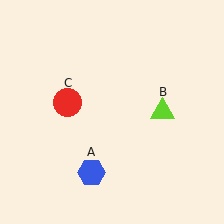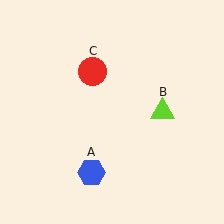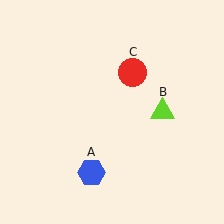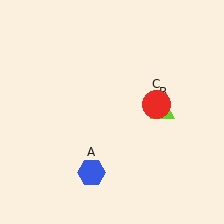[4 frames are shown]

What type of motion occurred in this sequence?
The red circle (object C) rotated clockwise around the center of the scene.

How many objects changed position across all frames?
1 object changed position: red circle (object C).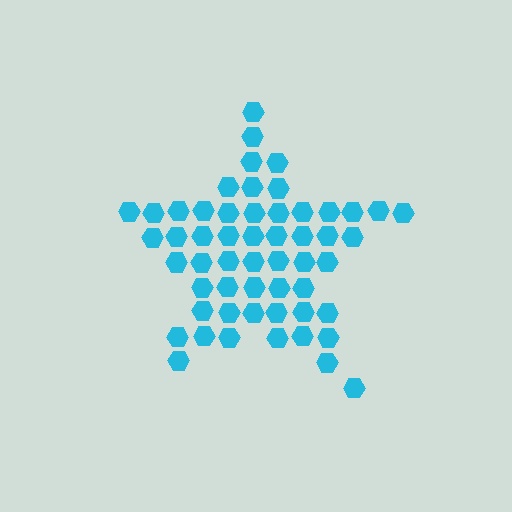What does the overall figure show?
The overall figure shows a star.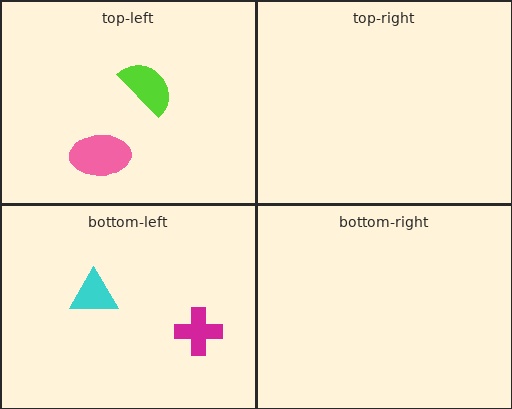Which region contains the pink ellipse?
The top-left region.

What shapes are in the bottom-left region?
The cyan triangle, the magenta cross.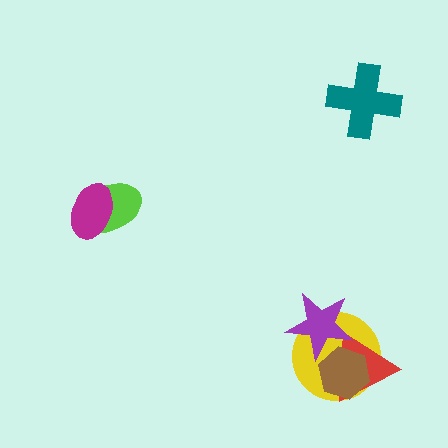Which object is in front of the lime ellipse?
The magenta ellipse is in front of the lime ellipse.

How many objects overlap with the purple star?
3 objects overlap with the purple star.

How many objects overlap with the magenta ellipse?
1 object overlaps with the magenta ellipse.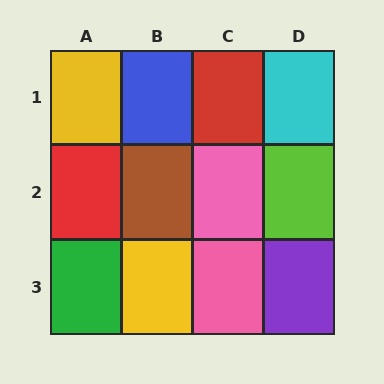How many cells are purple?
1 cell is purple.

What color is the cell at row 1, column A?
Yellow.